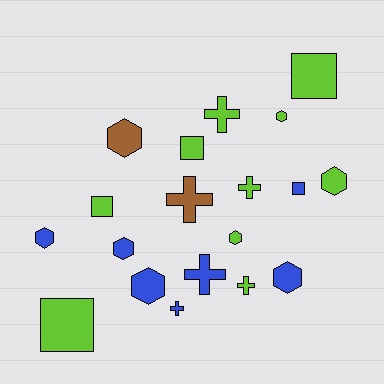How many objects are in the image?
There are 19 objects.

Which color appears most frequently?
Lime, with 10 objects.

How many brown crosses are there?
There is 1 brown cross.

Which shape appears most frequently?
Hexagon, with 8 objects.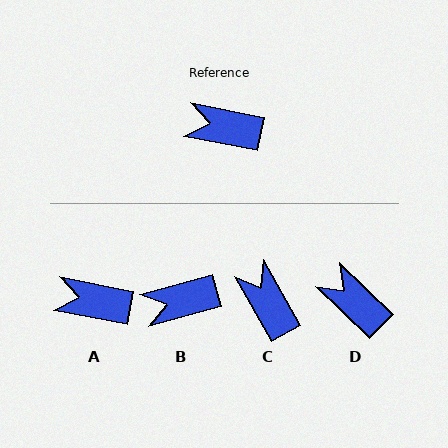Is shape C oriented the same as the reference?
No, it is off by about 50 degrees.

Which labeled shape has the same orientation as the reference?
A.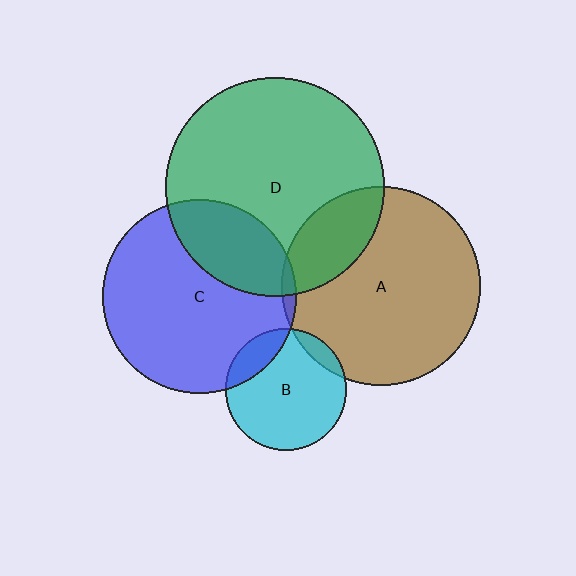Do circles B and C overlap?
Yes.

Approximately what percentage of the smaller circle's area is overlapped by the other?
Approximately 15%.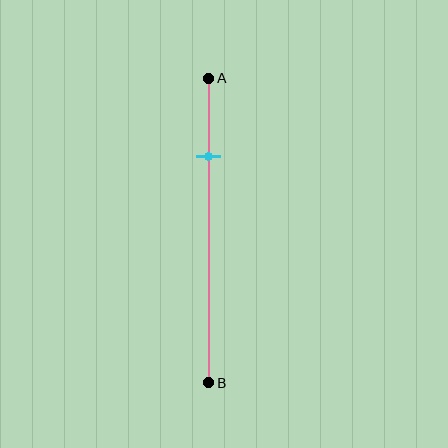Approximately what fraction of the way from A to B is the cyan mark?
The cyan mark is approximately 25% of the way from A to B.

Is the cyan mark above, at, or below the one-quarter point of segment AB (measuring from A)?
The cyan mark is approximately at the one-quarter point of segment AB.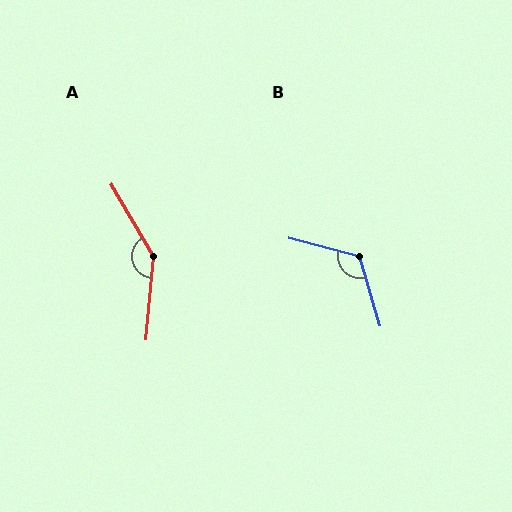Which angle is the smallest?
B, at approximately 121 degrees.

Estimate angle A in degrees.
Approximately 144 degrees.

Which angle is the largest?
A, at approximately 144 degrees.